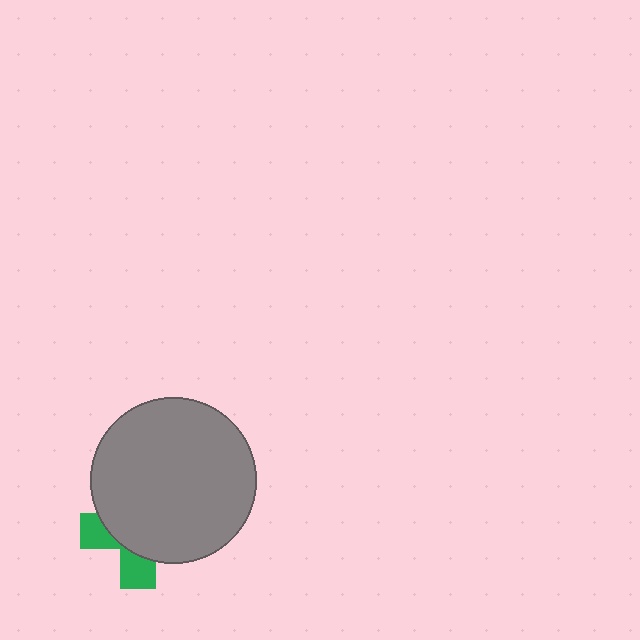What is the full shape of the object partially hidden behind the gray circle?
The partially hidden object is a green cross.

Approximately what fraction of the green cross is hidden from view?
Roughly 68% of the green cross is hidden behind the gray circle.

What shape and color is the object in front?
The object in front is a gray circle.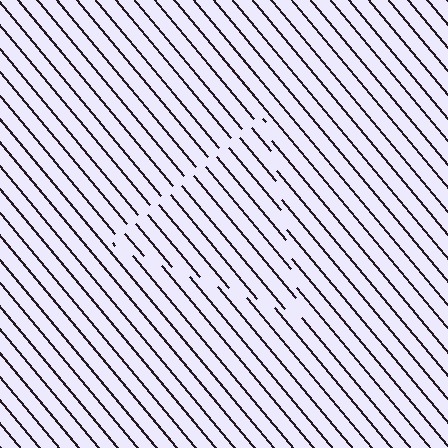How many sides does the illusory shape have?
3 sides — the line-ends trace a triangle.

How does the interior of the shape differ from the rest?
The interior of the shape contains the same grating, shifted by half a period — the contour is defined by the phase discontinuity where line-ends from the inner and outer gratings abut.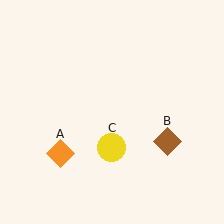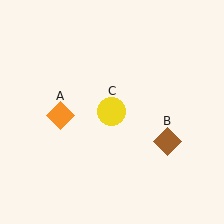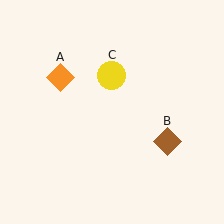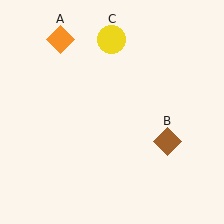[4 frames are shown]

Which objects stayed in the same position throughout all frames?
Brown diamond (object B) remained stationary.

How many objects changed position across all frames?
2 objects changed position: orange diamond (object A), yellow circle (object C).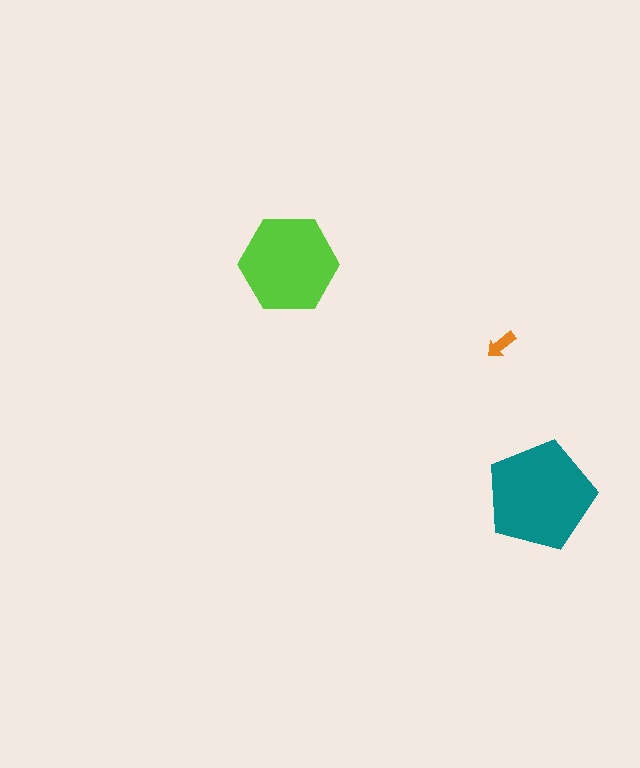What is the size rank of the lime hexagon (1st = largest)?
2nd.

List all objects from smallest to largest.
The orange arrow, the lime hexagon, the teal pentagon.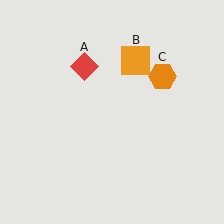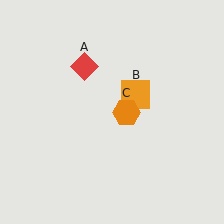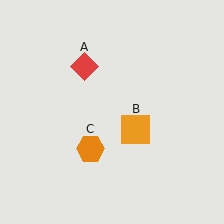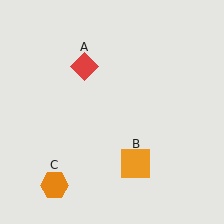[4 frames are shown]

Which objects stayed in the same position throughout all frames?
Red diamond (object A) remained stationary.